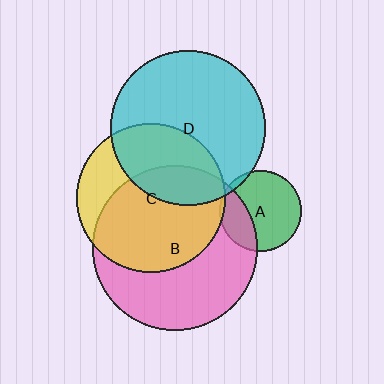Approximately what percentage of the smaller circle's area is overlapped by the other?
Approximately 30%.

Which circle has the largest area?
Circle B (pink).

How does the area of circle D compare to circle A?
Approximately 3.6 times.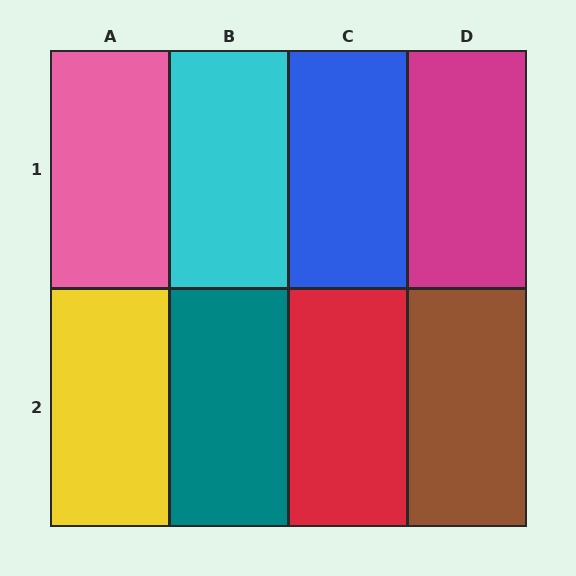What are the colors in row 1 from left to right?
Pink, cyan, blue, magenta.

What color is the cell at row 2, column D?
Brown.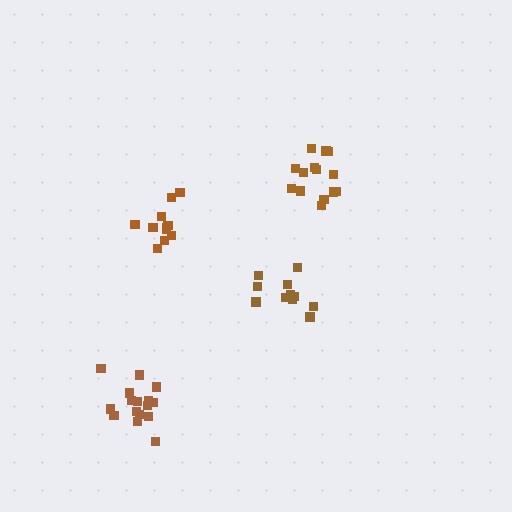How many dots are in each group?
Group 1: 14 dots, Group 2: 16 dots, Group 3: 11 dots, Group 4: 12 dots (53 total).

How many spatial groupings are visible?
There are 4 spatial groupings.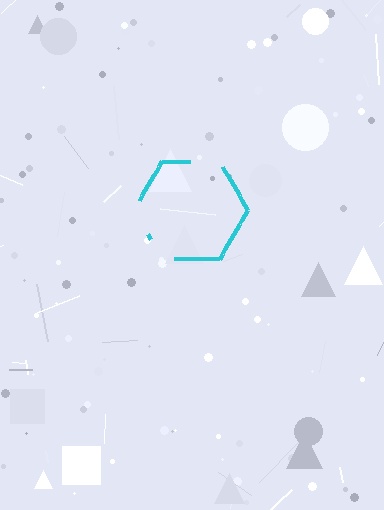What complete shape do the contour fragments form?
The contour fragments form a hexagon.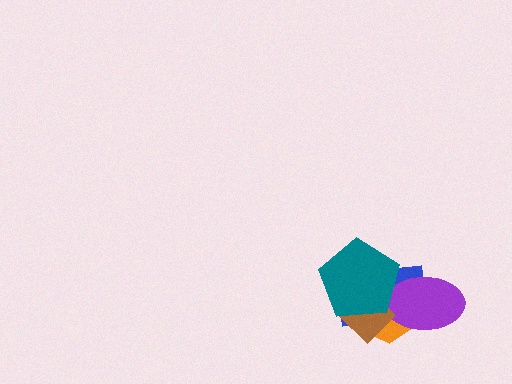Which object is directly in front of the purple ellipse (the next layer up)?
The brown diamond is directly in front of the purple ellipse.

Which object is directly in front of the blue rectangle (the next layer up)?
The orange hexagon is directly in front of the blue rectangle.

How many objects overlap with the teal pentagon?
4 objects overlap with the teal pentagon.